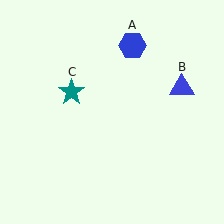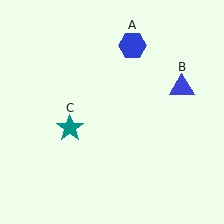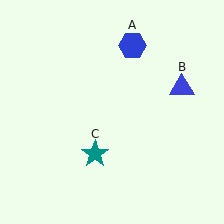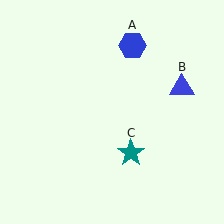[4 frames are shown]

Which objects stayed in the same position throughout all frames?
Blue hexagon (object A) and blue triangle (object B) remained stationary.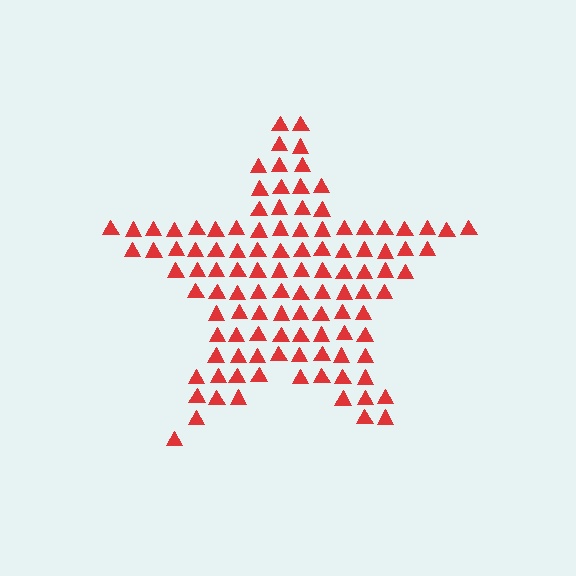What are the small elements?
The small elements are triangles.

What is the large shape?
The large shape is a star.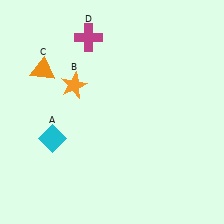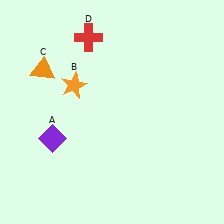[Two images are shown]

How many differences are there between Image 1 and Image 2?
There are 2 differences between the two images.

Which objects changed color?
A changed from cyan to purple. D changed from magenta to red.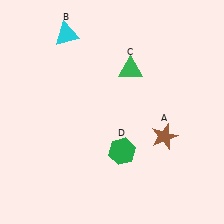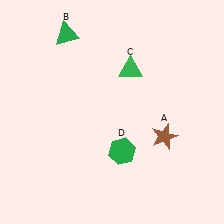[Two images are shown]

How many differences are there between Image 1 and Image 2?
There is 1 difference between the two images.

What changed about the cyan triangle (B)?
In Image 1, B is cyan. In Image 2, it changed to green.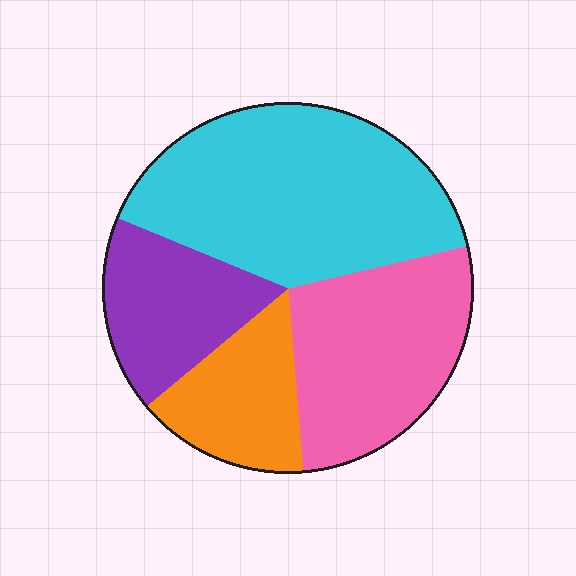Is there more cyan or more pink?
Cyan.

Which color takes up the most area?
Cyan, at roughly 40%.